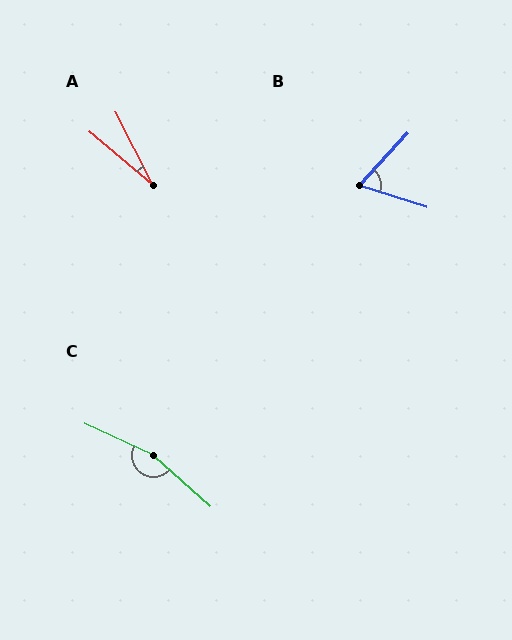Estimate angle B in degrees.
Approximately 65 degrees.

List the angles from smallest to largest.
A (23°), B (65°), C (163°).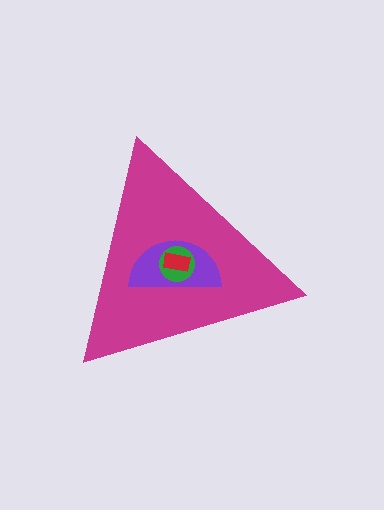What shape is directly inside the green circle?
The red rectangle.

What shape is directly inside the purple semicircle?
The green circle.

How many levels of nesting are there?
4.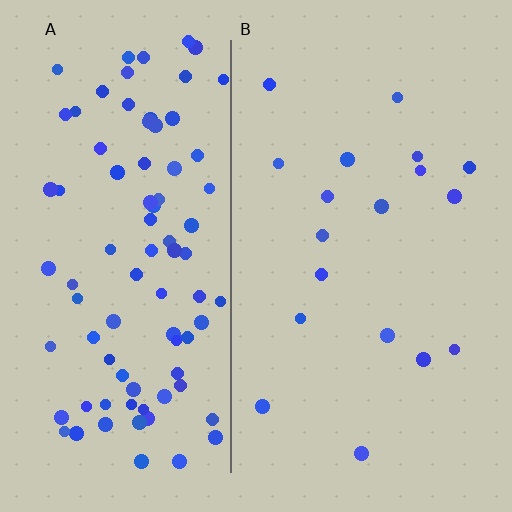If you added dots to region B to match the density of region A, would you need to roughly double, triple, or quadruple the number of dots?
Approximately quadruple.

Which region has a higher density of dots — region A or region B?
A (the left).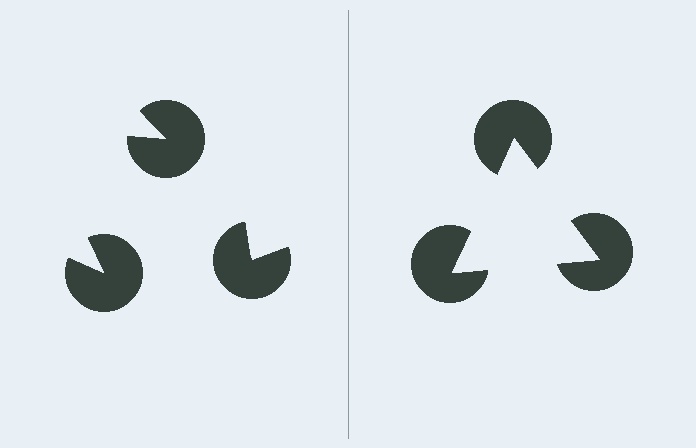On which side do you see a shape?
An illusory triangle appears on the right side. On the left side the wedge cuts are rotated, so no coherent shape forms.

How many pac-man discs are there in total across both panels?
6 — 3 on each side.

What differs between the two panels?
The pac-man discs are positioned identically on both sides; only the wedge orientations differ. On the right they align to a triangle; on the left they are misaligned.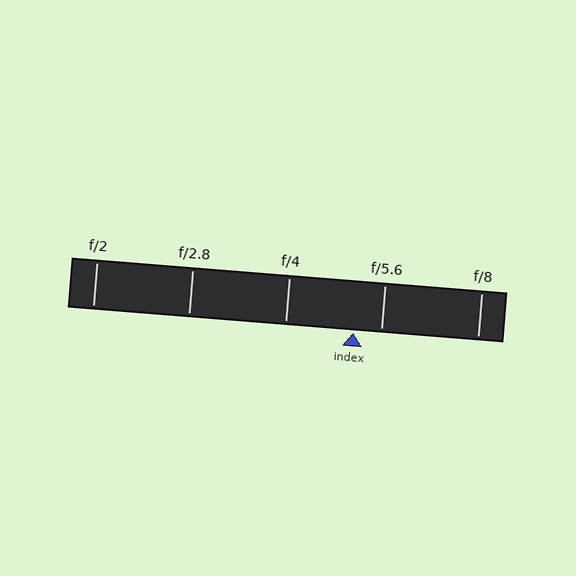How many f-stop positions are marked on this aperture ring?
There are 5 f-stop positions marked.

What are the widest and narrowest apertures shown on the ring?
The widest aperture shown is f/2 and the narrowest is f/8.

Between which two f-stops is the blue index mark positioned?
The index mark is between f/4 and f/5.6.